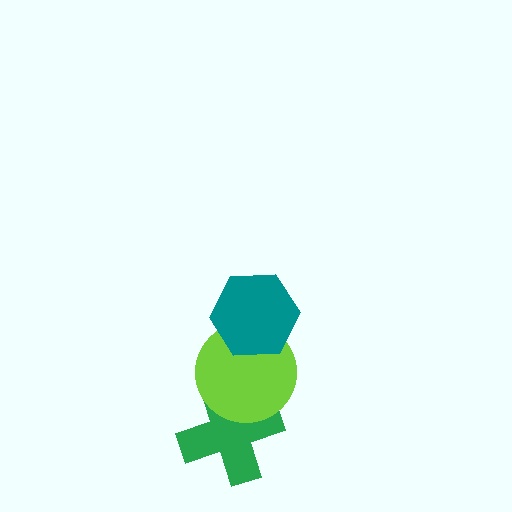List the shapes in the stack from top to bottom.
From top to bottom: the teal hexagon, the lime circle, the green cross.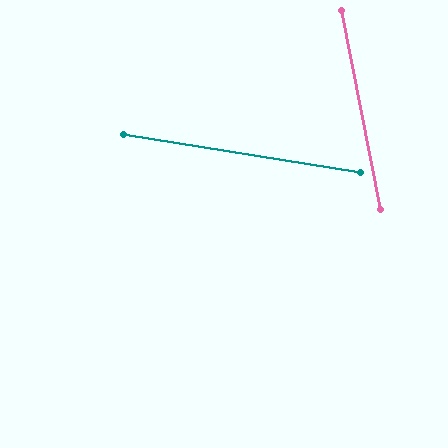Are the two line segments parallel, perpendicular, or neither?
Neither parallel nor perpendicular — they differ by about 70°.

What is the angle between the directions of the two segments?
Approximately 70 degrees.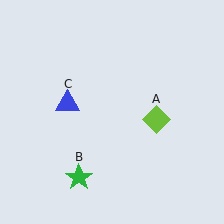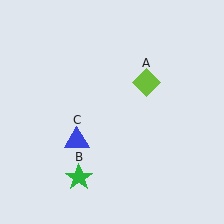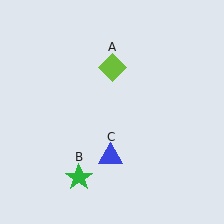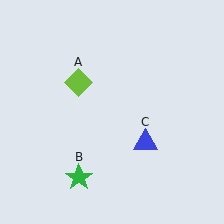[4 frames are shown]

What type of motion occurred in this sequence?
The lime diamond (object A), blue triangle (object C) rotated counterclockwise around the center of the scene.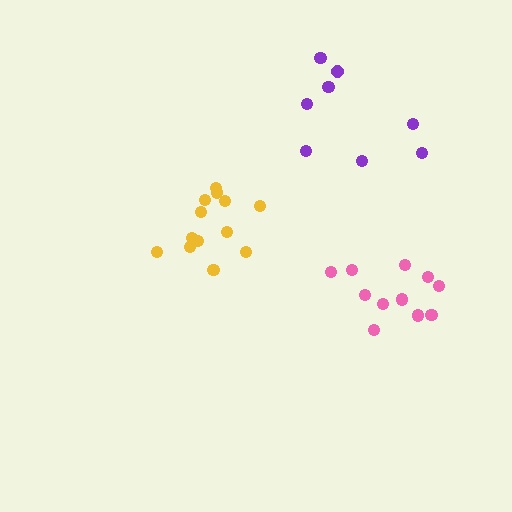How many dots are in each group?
Group 1: 13 dots, Group 2: 11 dots, Group 3: 8 dots (32 total).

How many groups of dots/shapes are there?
There are 3 groups.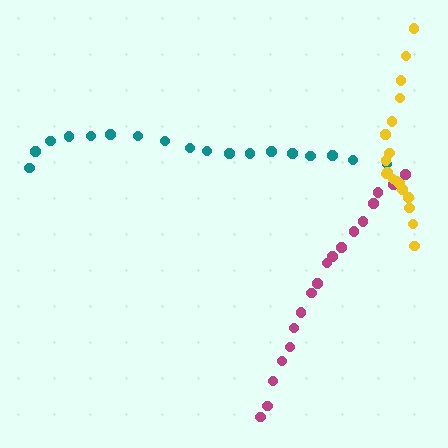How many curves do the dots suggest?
There are 3 distinct paths.